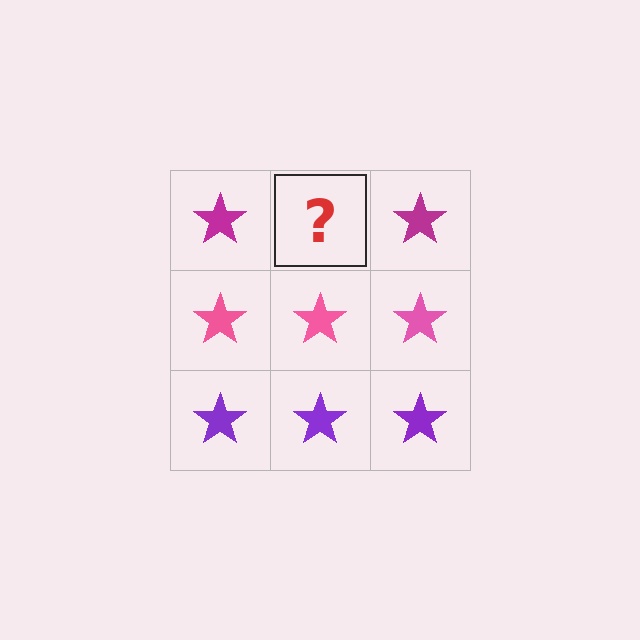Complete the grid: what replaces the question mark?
The question mark should be replaced with a magenta star.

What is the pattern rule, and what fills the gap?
The rule is that each row has a consistent color. The gap should be filled with a magenta star.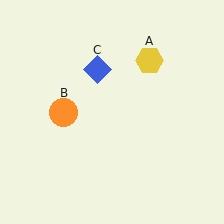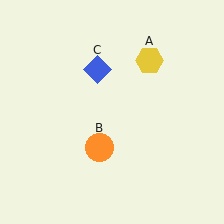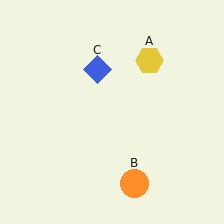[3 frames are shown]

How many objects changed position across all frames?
1 object changed position: orange circle (object B).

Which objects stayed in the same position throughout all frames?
Yellow hexagon (object A) and blue diamond (object C) remained stationary.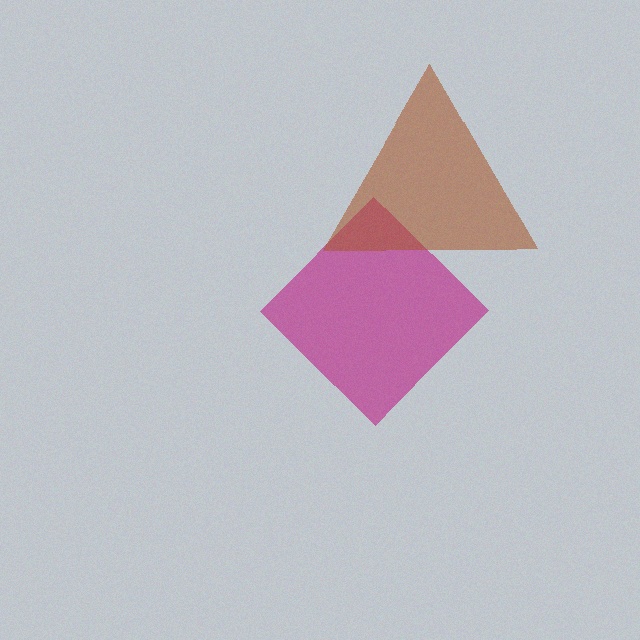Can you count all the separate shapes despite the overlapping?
Yes, there are 2 separate shapes.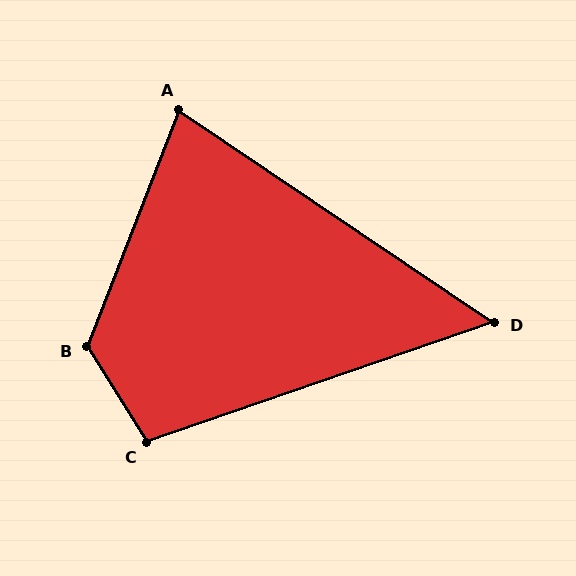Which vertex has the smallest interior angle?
D, at approximately 53 degrees.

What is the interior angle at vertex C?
Approximately 103 degrees (obtuse).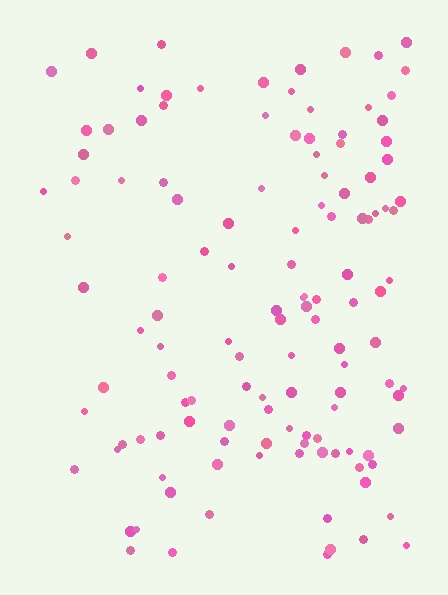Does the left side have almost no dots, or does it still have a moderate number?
Still a moderate number, just noticeably fewer than the right.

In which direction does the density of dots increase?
From left to right, with the right side densest.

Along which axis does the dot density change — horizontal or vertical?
Horizontal.